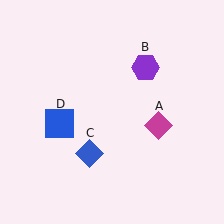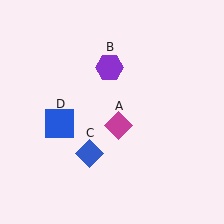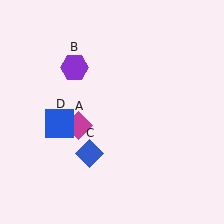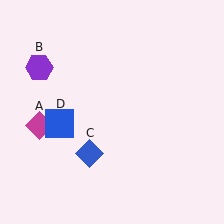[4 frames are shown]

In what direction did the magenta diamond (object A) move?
The magenta diamond (object A) moved left.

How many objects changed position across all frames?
2 objects changed position: magenta diamond (object A), purple hexagon (object B).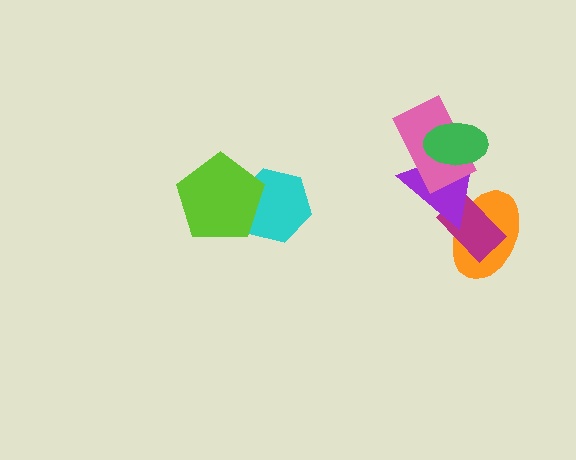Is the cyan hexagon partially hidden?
Yes, it is partially covered by another shape.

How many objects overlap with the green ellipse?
2 objects overlap with the green ellipse.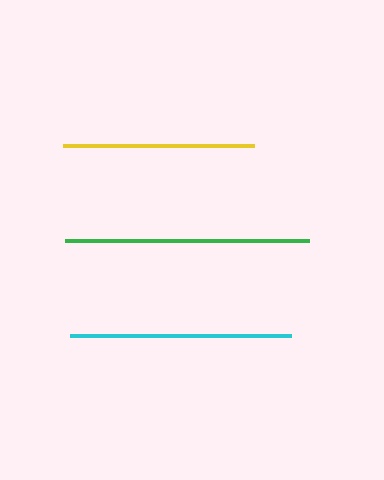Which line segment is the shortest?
The yellow line is the shortest at approximately 190 pixels.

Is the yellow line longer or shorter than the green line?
The green line is longer than the yellow line.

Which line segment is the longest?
The green line is the longest at approximately 244 pixels.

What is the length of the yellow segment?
The yellow segment is approximately 190 pixels long.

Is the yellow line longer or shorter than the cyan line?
The cyan line is longer than the yellow line.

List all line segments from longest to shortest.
From longest to shortest: green, cyan, yellow.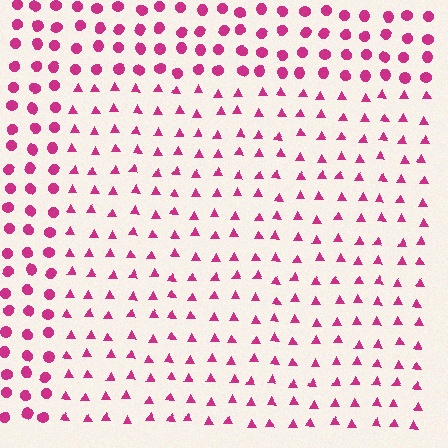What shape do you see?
I see a rectangle.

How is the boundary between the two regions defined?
The boundary is defined by a change in element shape: triangles inside vs. circles outside. All elements share the same color and spacing.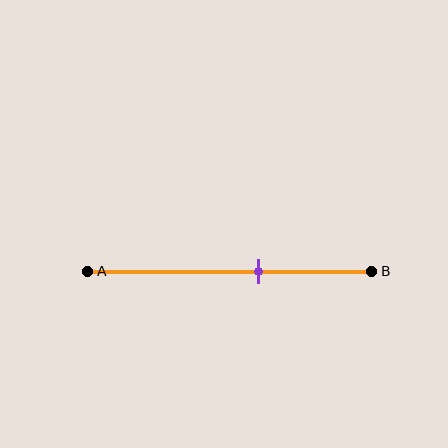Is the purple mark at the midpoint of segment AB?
No, the mark is at about 60% from A, not at the 50% midpoint.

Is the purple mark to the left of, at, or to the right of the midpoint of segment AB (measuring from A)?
The purple mark is to the right of the midpoint of segment AB.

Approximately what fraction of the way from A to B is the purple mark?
The purple mark is approximately 60% of the way from A to B.